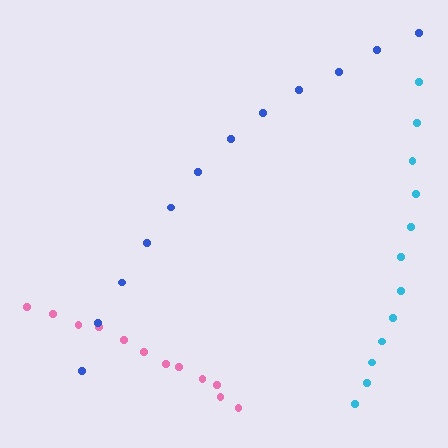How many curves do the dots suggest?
There are 3 distinct paths.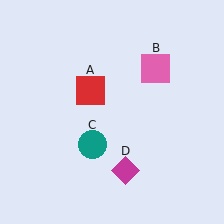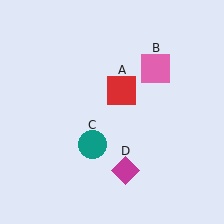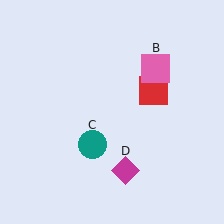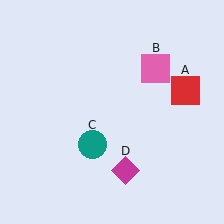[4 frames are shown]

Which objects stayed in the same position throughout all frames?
Pink square (object B) and teal circle (object C) and magenta diamond (object D) remained stationary.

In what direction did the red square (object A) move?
The red square (object A) moved right.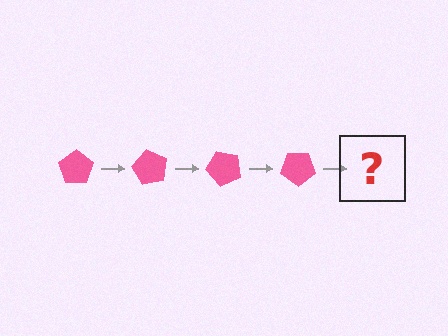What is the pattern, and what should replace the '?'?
The pattern is that the pentagon rotates 60 degrees each step. The '?' should be a pink pentagon rotated 240 degrees.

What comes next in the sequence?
The next element should be a pink pentagon rotated 240 degrees.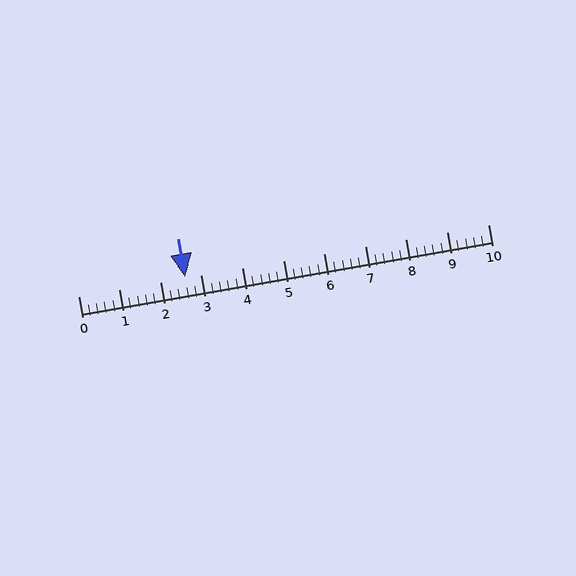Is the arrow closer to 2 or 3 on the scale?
The arrow is closer to 3.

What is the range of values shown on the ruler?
The ruler shows values from 0 to 10.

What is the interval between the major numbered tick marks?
The major tick marks are spaced 1 units apart.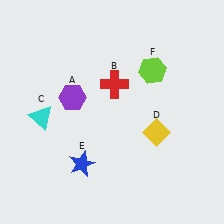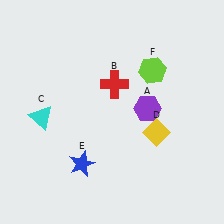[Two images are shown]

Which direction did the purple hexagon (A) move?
The purple hexagon (A) moved right.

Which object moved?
The purple hexagon (A) moved right.